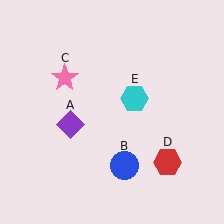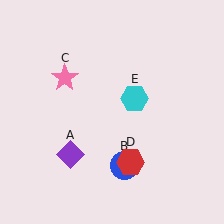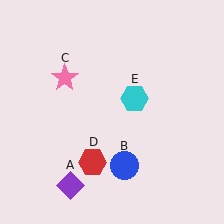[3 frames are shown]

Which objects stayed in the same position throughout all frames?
Blue circle (object B) and pink star (object C) and cyan hexagon (object E) remained stationary.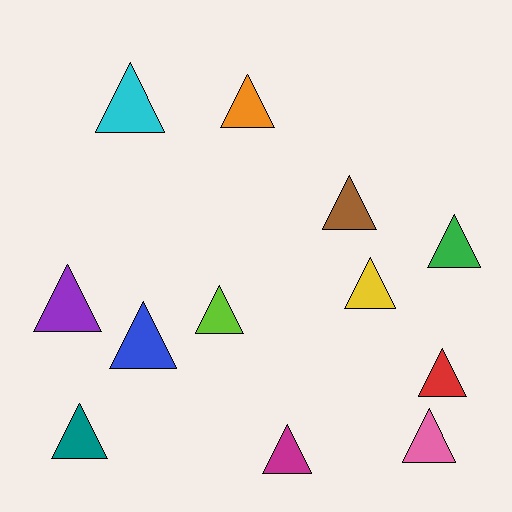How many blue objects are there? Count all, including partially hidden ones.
There is 1 blue object.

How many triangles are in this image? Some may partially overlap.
There are 12 triangles.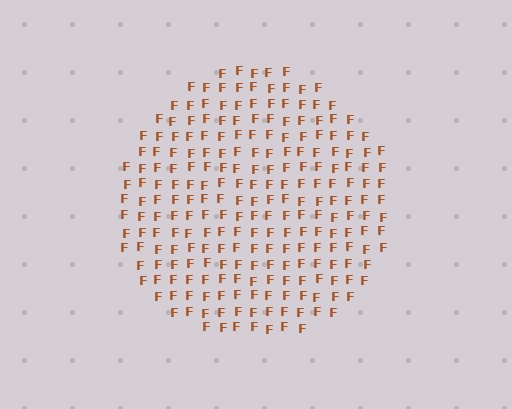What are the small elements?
The small elements are letter F's.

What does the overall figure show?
The overall figure shows a circle.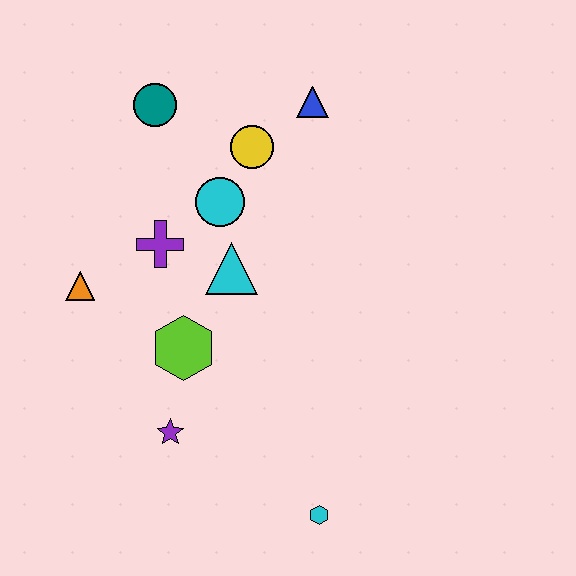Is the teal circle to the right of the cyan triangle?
No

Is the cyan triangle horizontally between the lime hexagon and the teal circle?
No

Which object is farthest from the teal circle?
The cyan hexagon is farthest from the teal circle.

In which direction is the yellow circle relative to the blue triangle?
The yellow circle is to the left of the blue triangle.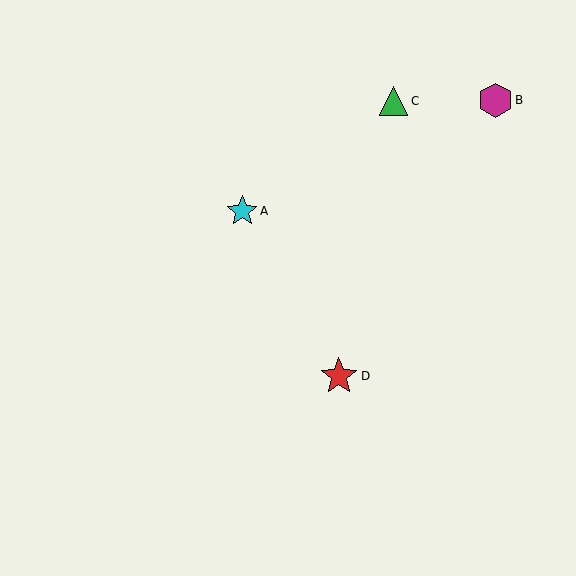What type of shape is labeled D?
Shape D is a red star.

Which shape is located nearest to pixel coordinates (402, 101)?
The green triangle (labeled C) at (394, 101) is nearest to that location.